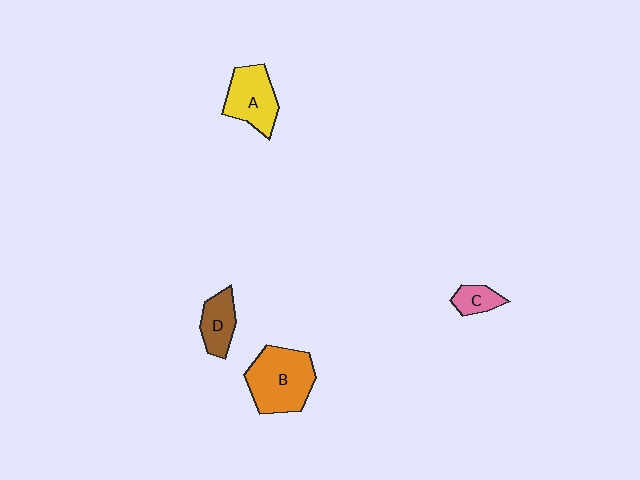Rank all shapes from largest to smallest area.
From largest to smallest: B (orange), A (yellow), D (brown), C (pink).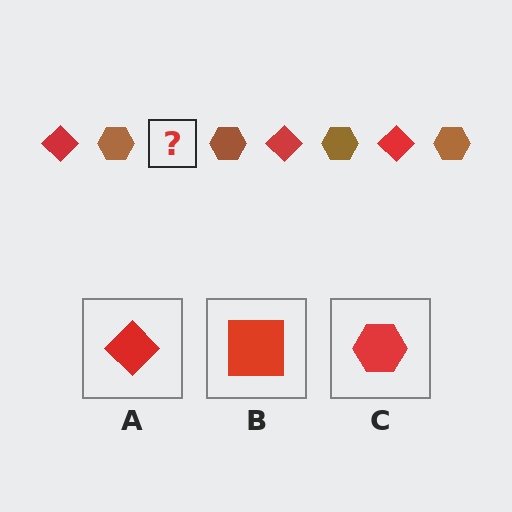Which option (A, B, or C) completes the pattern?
A.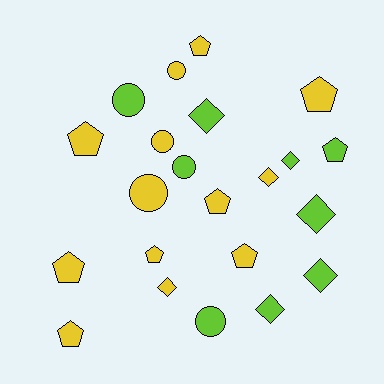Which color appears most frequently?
Yellow, with 13 objects.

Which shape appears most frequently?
Pentagon, with 9 objects.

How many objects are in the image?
There are 22 objects.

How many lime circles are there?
There are 3 lime circles.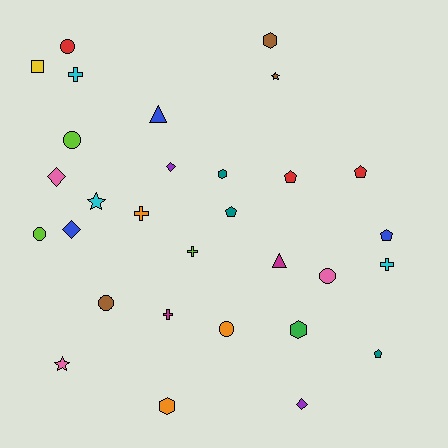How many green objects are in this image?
There is 1 green object.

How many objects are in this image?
There are 30 objects.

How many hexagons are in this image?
There are 4 hexagons.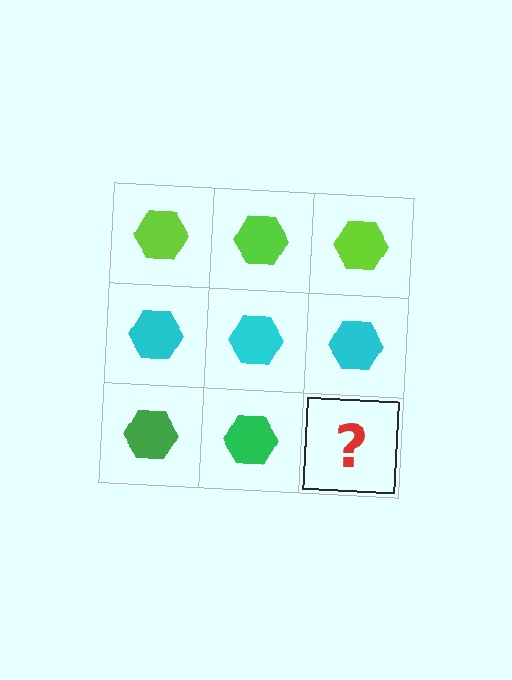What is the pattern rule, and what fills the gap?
The rule is that each row has a consistent color. The gap should be filled with a green hexagon.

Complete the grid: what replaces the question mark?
The question mark should be replaced with a green hexagon.